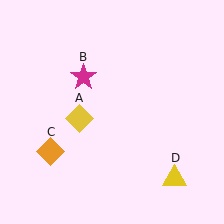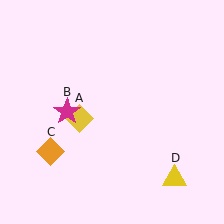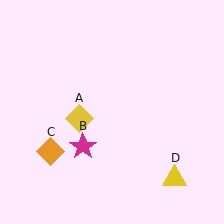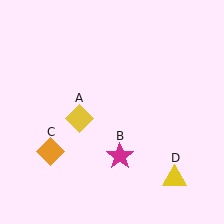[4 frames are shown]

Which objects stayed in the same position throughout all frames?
Yellow diamond (object A) and orange diamond (object C) and yellow triangle (object D) remained stationary.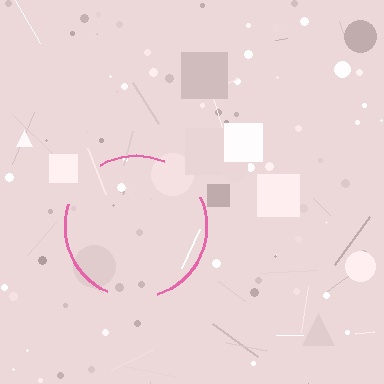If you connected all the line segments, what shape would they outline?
They would outline a circle.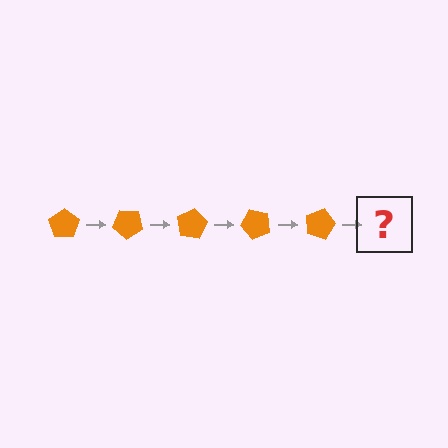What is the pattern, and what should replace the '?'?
The pattern is that the pentagon rotates 40 degrees each step. The '?' should be an orange pentagon rotated 200 degrees.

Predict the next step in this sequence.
The next step is an orange pentagon rotated 200 degrees.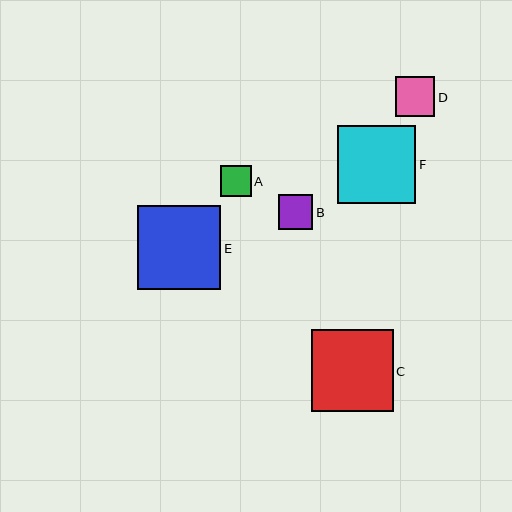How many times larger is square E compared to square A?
Square E is approximately 2.7 times the size of square A.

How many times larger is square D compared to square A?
Square D is approximately 1.3 times the size of square A.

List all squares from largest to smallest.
From largest to smallest: E, C, F, D, B, A.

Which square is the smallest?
Square A is the smallest with a size of approximately 31 pixels.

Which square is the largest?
Square E is the largest with a size of approximately 84 pixels.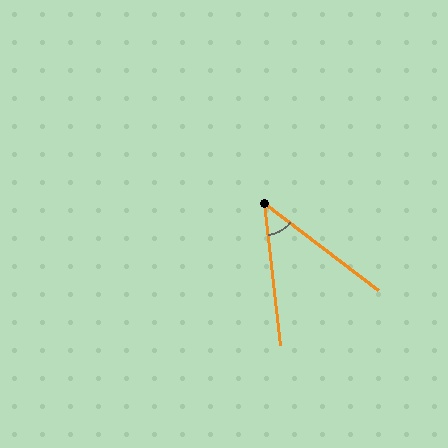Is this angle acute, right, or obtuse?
It is acute.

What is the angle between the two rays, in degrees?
Approximately 46 degrees.